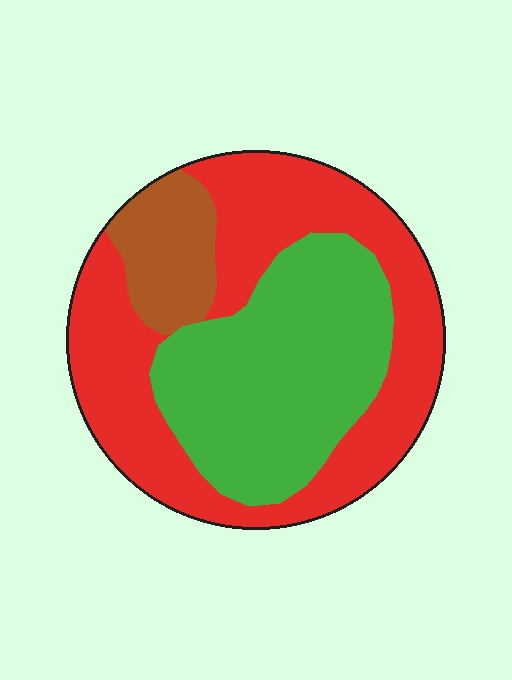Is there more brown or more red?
Red.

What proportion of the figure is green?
Green takes up between a quarter and a half of the figure.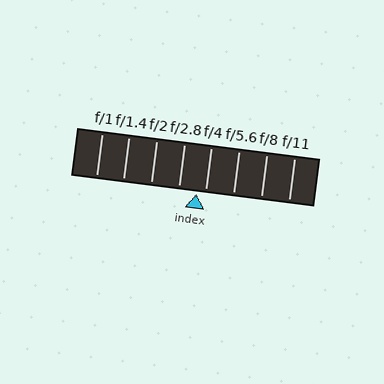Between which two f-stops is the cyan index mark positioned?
The index mark is between f/2.8 and f/4.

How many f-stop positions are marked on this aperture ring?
There are 8 f-stop positions marked.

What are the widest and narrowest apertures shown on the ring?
The widest aperture shown is f/1 and the narrowest is f/11.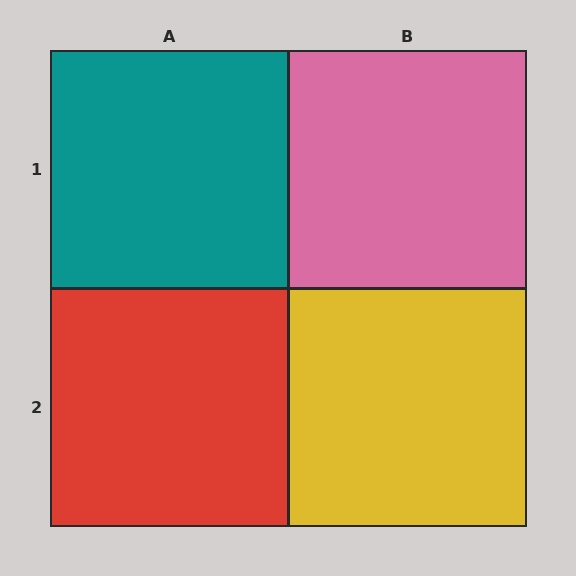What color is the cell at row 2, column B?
Yellow.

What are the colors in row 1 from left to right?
Teal, pink.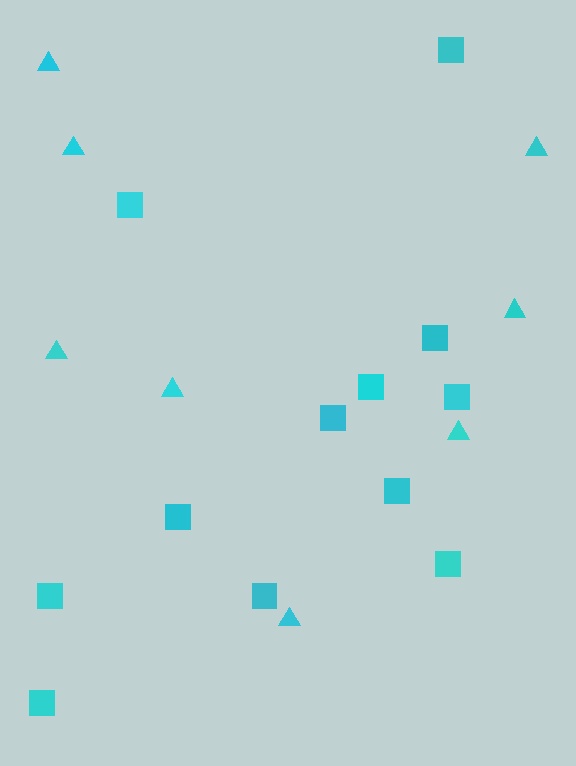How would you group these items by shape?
There are 2 groups: one group of triangles (8) and one group of squares (12).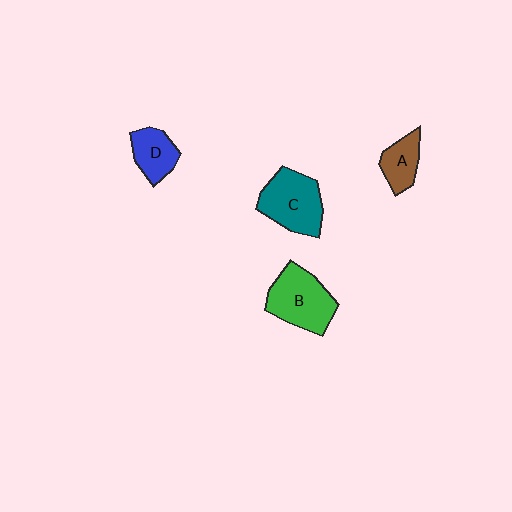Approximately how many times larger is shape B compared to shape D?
Approximately 1.7 times.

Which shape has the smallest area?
Shape A (brown).